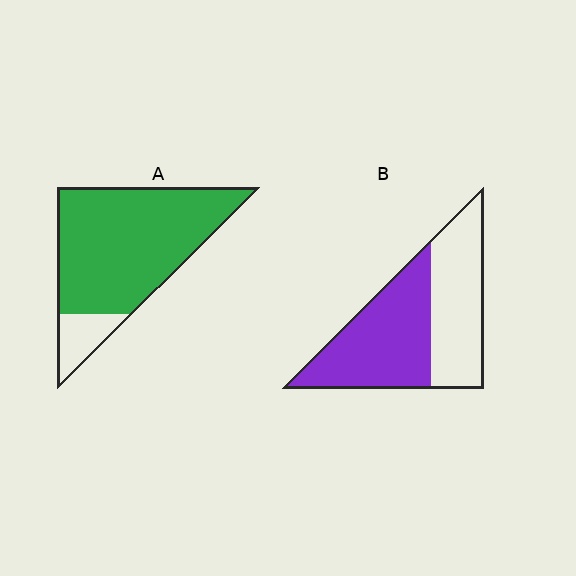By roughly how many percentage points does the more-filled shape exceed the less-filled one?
By roughly 30 percentage points (A over B).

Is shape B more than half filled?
Yes.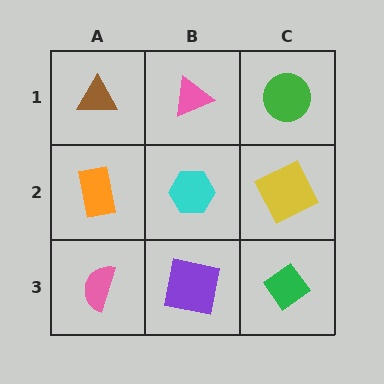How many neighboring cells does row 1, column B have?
3.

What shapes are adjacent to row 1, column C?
A yellow square (row 2, column C), a pink triangle (row 1, column B).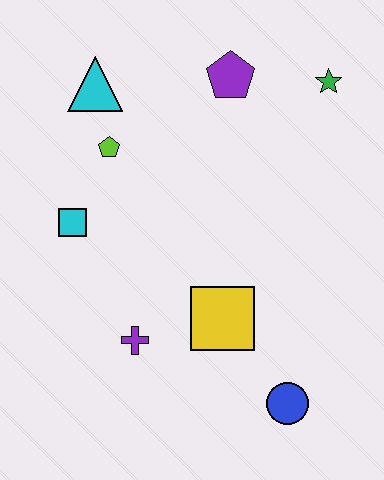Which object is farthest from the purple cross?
The green star is farthest from the purple cross.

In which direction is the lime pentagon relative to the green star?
The lime pentagon is to the left of the green star.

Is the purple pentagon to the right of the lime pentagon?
Yes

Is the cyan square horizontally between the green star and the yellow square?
No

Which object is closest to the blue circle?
The yellow square is closest to the blue circle.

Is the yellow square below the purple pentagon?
Yes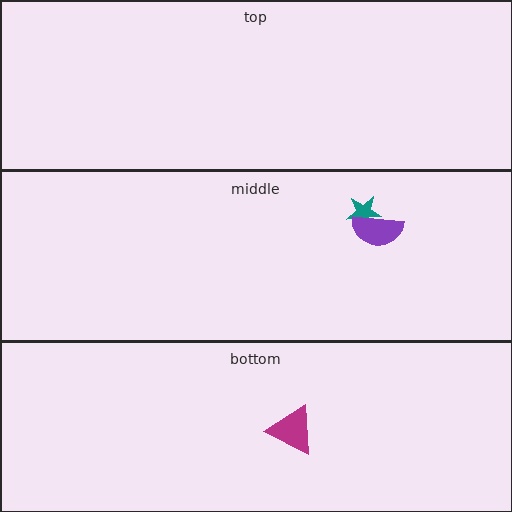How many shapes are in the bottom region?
1.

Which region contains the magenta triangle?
The bottom region.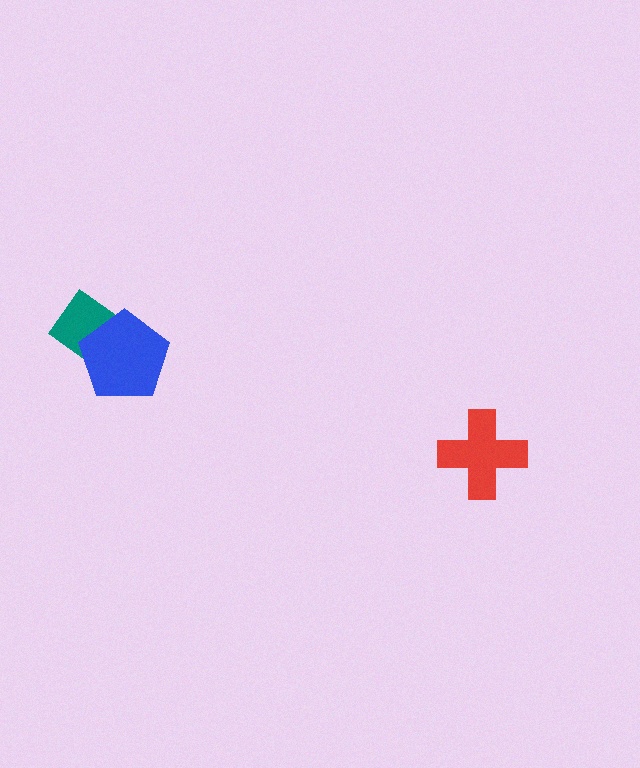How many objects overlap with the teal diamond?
1 object overlaps with the teal diamond.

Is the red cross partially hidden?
No, no other shape covers it.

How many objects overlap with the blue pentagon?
1 object overlaps with the blue pentagon.